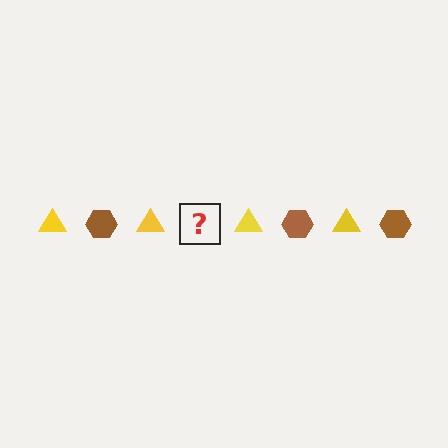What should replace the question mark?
The question mark should be replaced with a brown hexagon.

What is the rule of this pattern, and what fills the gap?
The rule is that the pattern alternates between yellow triangle and brown hexagon. The gap should be filled with a brown hexagon.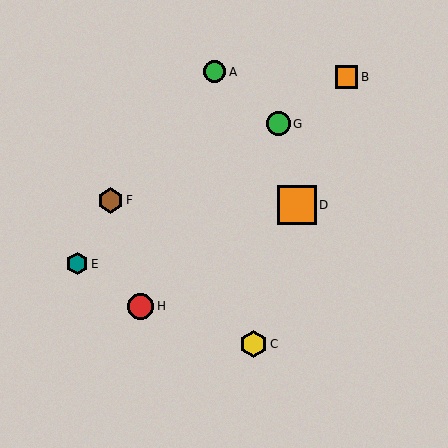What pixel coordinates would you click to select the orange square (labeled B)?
Click at (347, 77) to select the orange square B.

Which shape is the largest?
The orange square (labeled D) is the largest.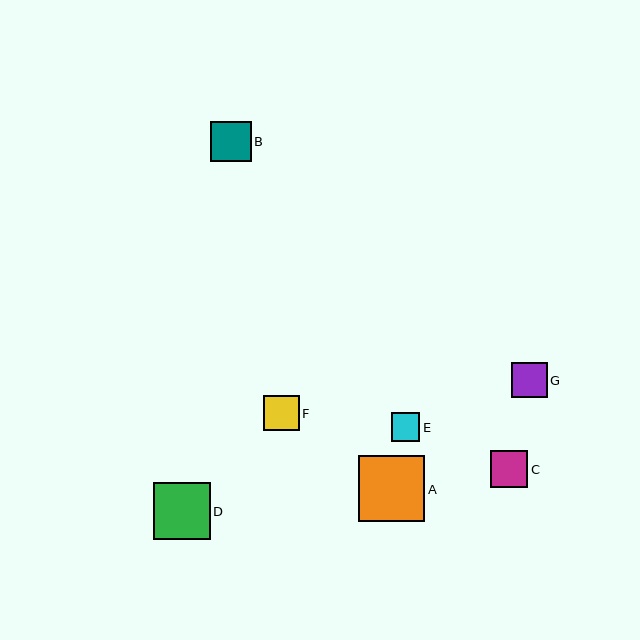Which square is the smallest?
Square E is the smallest with a size of approximately 29 pixels.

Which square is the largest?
Square A is the largest with a size of approximately 66 pixels.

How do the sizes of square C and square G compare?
Square C and square G are approximately the same size.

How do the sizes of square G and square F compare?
Square G and square F are approximately the same size.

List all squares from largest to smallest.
From largest to smallest: A, D, B, C, G, F, E.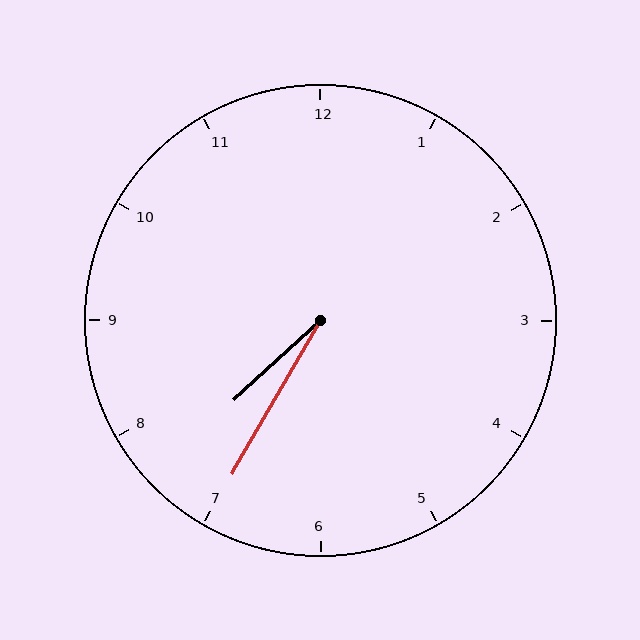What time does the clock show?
7:35.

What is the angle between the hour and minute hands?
Approximately 18 degrees.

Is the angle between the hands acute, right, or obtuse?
It is acute.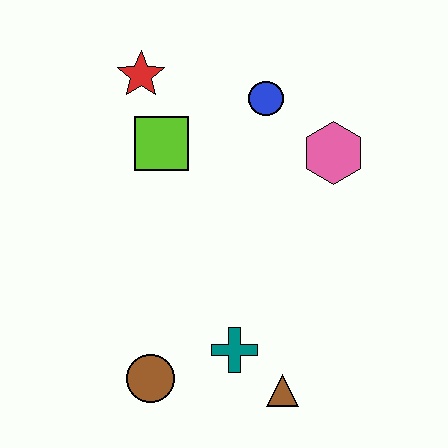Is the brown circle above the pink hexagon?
No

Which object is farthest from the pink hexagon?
The brown circle is farthest from the pink hexagon.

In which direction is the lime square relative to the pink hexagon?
The lime square is to the left of the pink hexagon.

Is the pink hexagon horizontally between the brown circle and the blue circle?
No